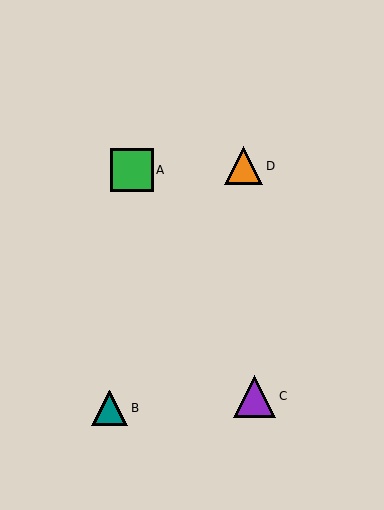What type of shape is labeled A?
Shape A is a green square.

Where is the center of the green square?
The center of the green square is at (132, 170).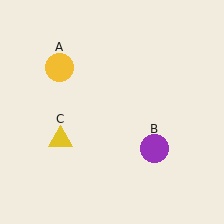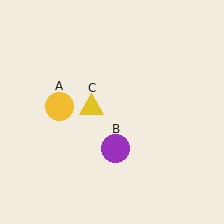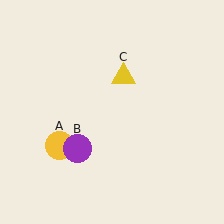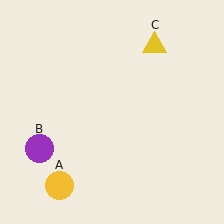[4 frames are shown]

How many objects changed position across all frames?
3 objects changed position: yellow circle (object A), purple circle (object B), yellow triangle (object C).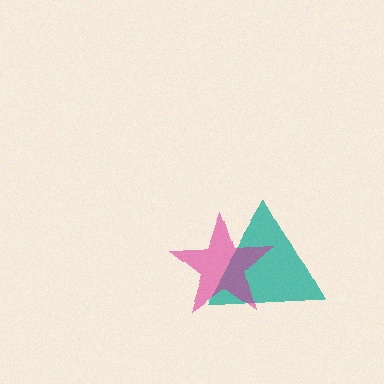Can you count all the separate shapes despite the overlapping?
Yes, there are 2 separate shapes.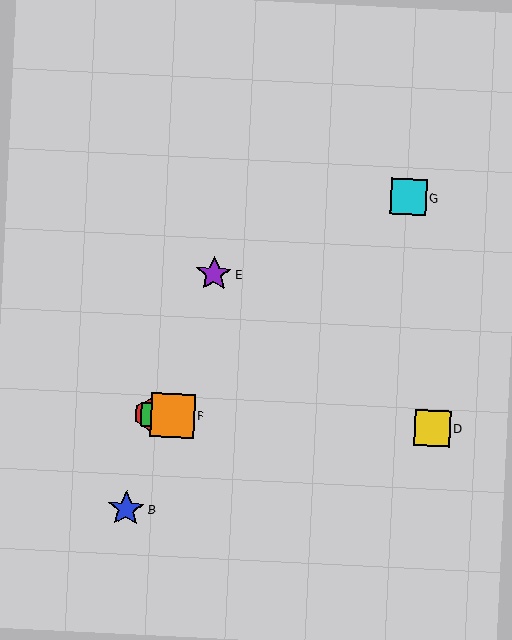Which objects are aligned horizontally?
Objects A, C, D, F are aligned horizontally.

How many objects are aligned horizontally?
4 objects (A, C, D, F) are aligned horizontally.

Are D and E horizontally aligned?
No, D is at y≈428 and E is at y≈274.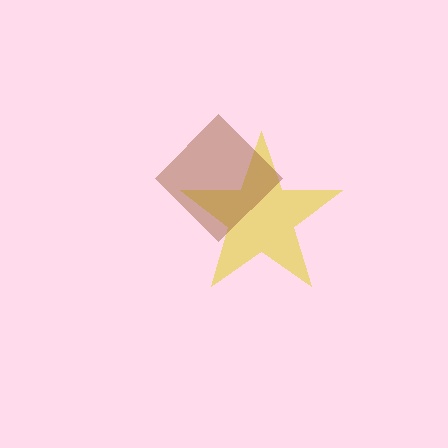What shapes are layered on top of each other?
The layered shapes are: a yellow star, a brown diamond.